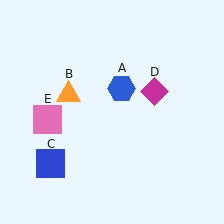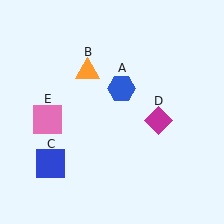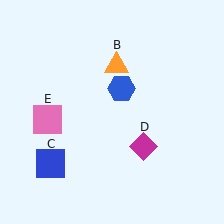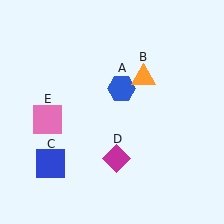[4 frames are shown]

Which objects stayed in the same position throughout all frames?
Blue hexagon (object A) and blue square (object C) and pink square (object E) remained stationary.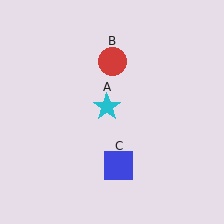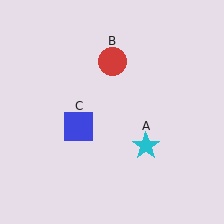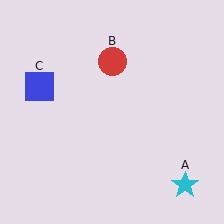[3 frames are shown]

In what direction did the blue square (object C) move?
The blue square (object C) moved up and to the left.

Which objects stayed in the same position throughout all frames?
Red circle (object B) remained stationary.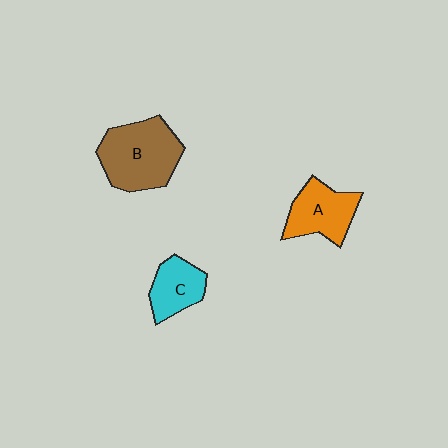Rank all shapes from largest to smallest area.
From largest to smallest: B (brown), A (orange), C (cyan).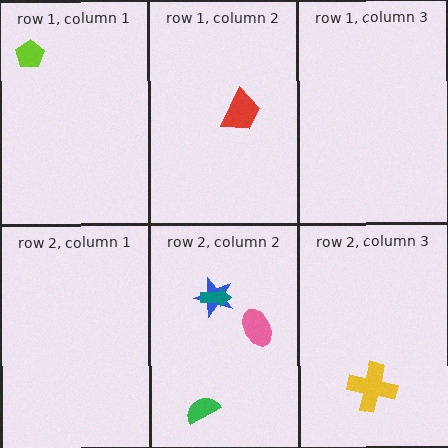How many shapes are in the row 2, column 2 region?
4.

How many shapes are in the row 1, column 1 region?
1.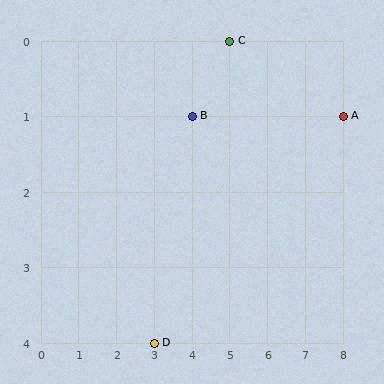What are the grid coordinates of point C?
Point C is at grid coordinates (5, 0).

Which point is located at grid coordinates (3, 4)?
Point D is at (3, 4).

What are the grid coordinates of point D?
Point D is at grid coordinates (3, 4).